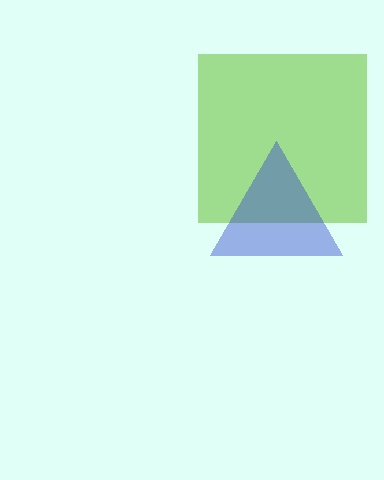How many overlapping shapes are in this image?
There are 2 overlapping shapes in the image.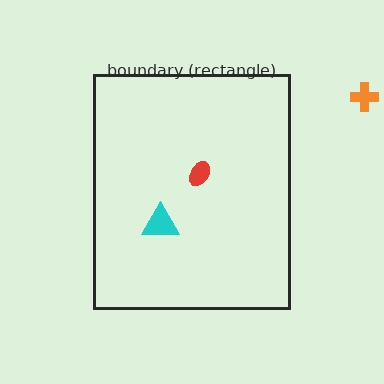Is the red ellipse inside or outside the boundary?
Inside.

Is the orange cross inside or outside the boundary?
Outside.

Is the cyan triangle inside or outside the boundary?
Inside.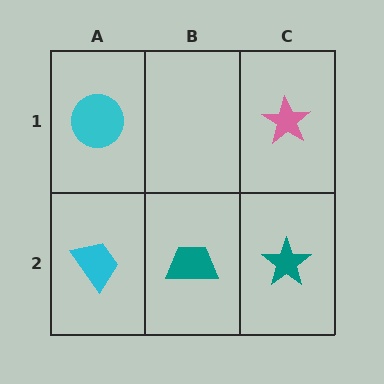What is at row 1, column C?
A pink star.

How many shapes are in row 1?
2 shapes.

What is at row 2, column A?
A cyan trapezoid.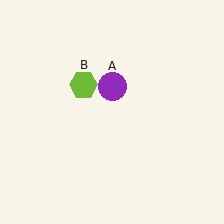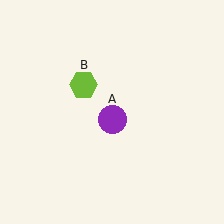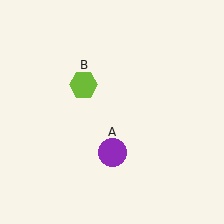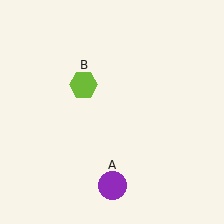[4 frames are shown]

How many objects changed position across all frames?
1 object changed position: purple circle (object A).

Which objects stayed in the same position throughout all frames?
Lime hexagon (object B) remained stationary.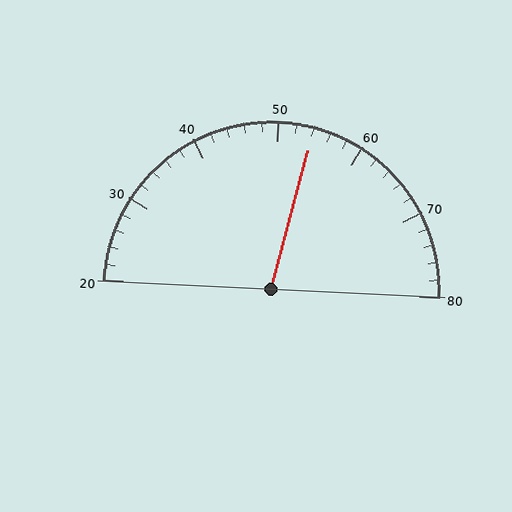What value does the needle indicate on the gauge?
The needle indicates approximately 54.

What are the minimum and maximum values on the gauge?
The gauge ranges from 20 to 80.